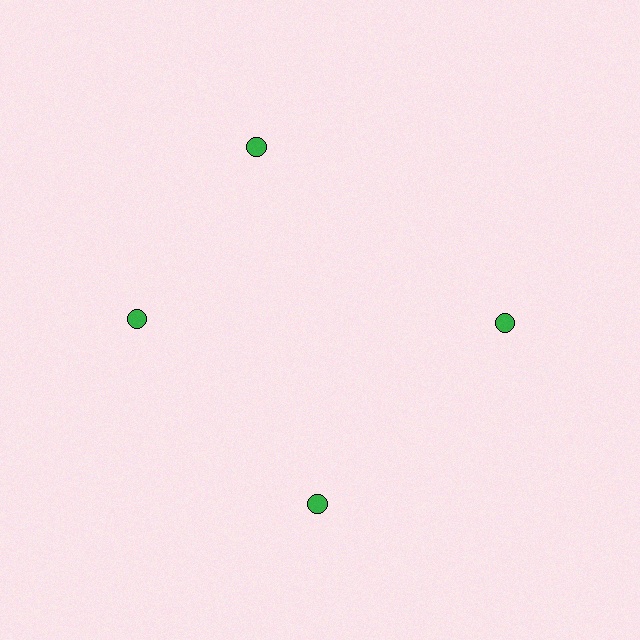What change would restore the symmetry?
The symmetry would be restored by rotating it back into even spacing with its neighbors so that all 4 circles sit at equal angles and equal distance from the center.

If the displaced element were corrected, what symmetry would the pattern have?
It would have 4-fold rotational symmetry — the pattern would map onto itself every 90 degrees.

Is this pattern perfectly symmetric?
No. The 4 green circles are arranged in a ring, but one element near the 12 o'clock position is rotated out of alignment along the ring, breaking the 4-fold rotational symmetry.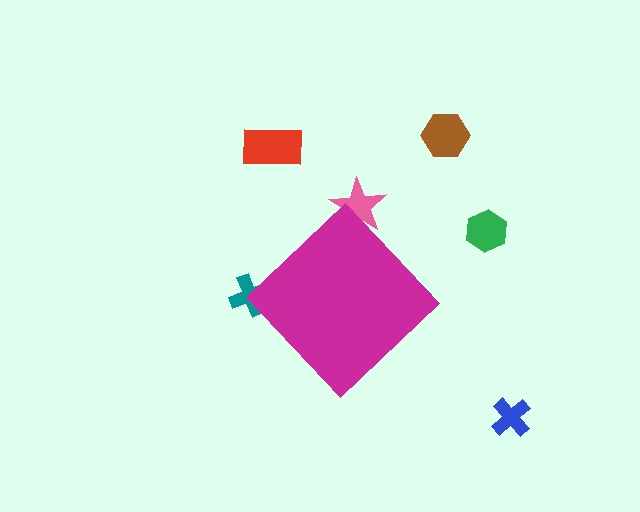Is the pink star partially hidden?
Yes, the pink star is partially hidden behind the magenta diamond.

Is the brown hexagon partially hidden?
No, the brown hexagon is fully visible.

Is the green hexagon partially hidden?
No, the green hexagon is fully visible.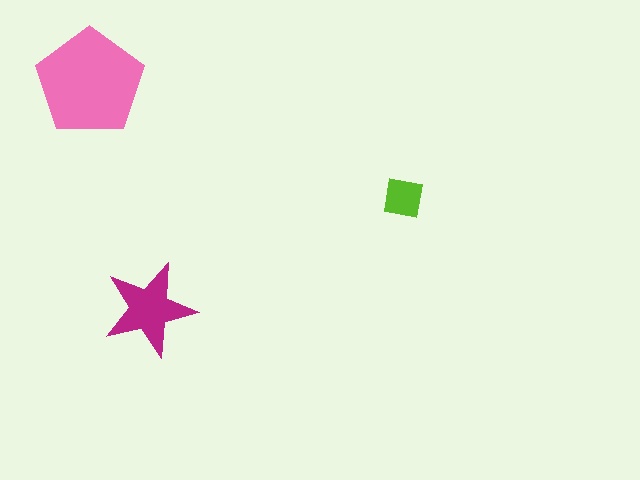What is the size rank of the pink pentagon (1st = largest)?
1st.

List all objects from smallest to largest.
The lime square, the magenta star, the pink pentagon.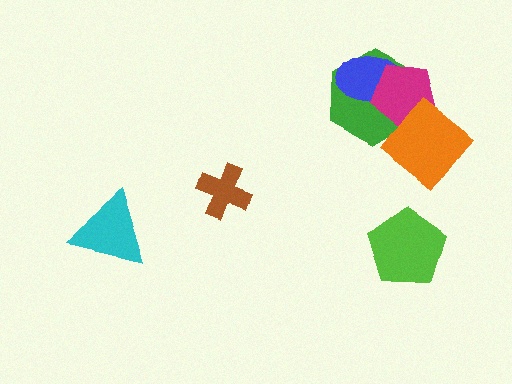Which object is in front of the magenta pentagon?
The orange diamond is in front of the magenta pentagon.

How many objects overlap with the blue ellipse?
2 objects overlap with the blue ellipse.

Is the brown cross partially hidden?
No, no other shape covers it.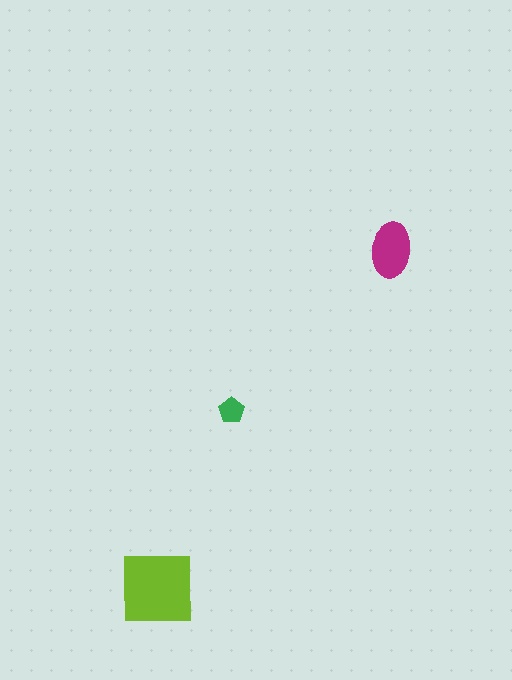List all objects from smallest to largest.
The green pentagon, the magenta ellipse, the lime square.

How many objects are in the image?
There are 3 objects in the image.